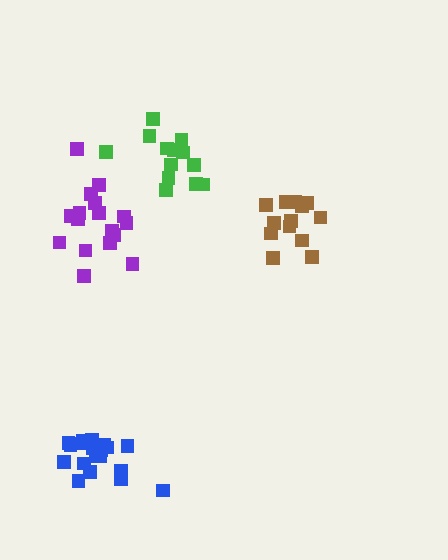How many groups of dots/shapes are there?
There are 4 groups.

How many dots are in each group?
Group 1: 13 dots, Group 2: 19 dots, Group 3: 17 dots, Group 4: 13 dots (62 total).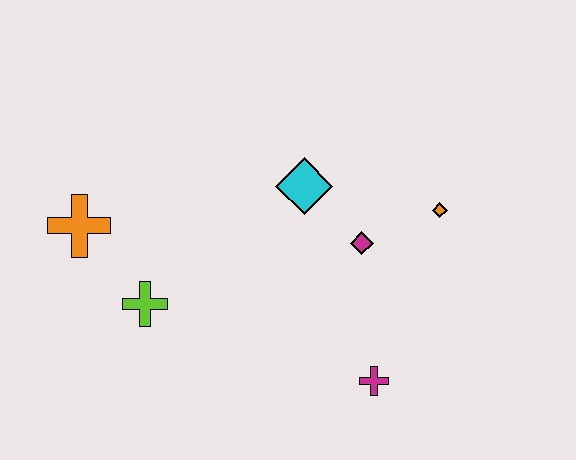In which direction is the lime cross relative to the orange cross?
The lime cross is below the orange cross.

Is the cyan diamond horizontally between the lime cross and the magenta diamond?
Yes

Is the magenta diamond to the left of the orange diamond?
Yes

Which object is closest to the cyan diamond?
The magenta diamond is closest to the cyan diamond.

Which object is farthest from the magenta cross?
The orange cross is farthest from the magenta cross.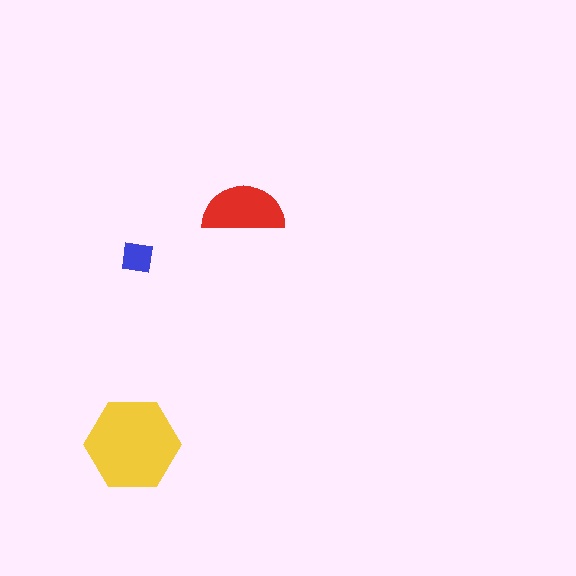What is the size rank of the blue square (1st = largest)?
3rd.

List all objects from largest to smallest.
The yellow hexagon, the red semicircle, the blue square.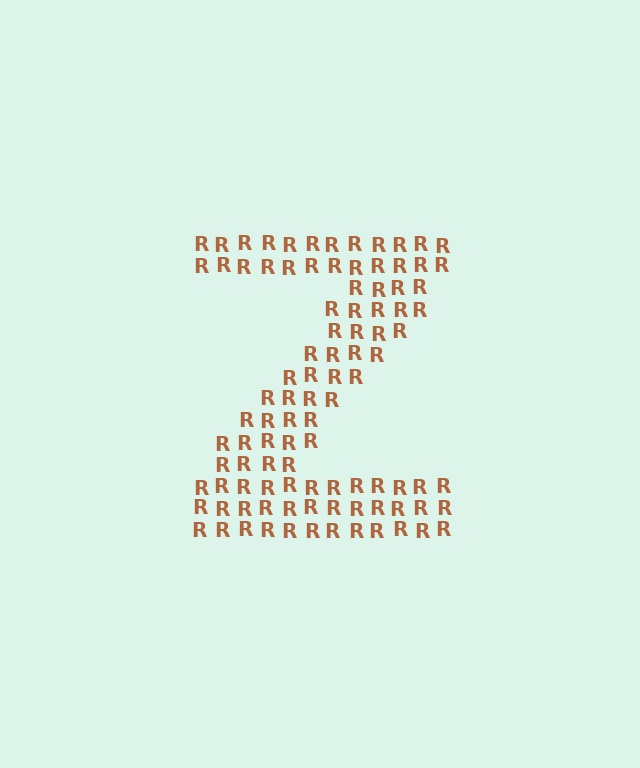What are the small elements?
The small elements are letter R's.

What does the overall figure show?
The overall figure shows the letter Z.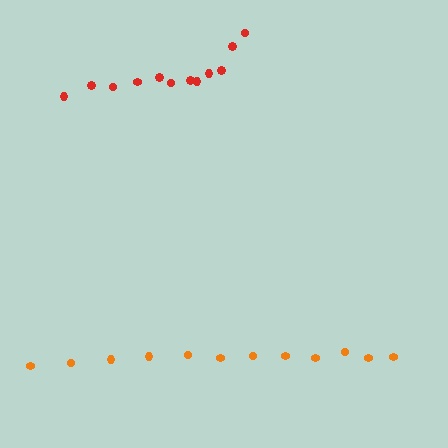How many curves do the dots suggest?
There are 2 distinct paths.